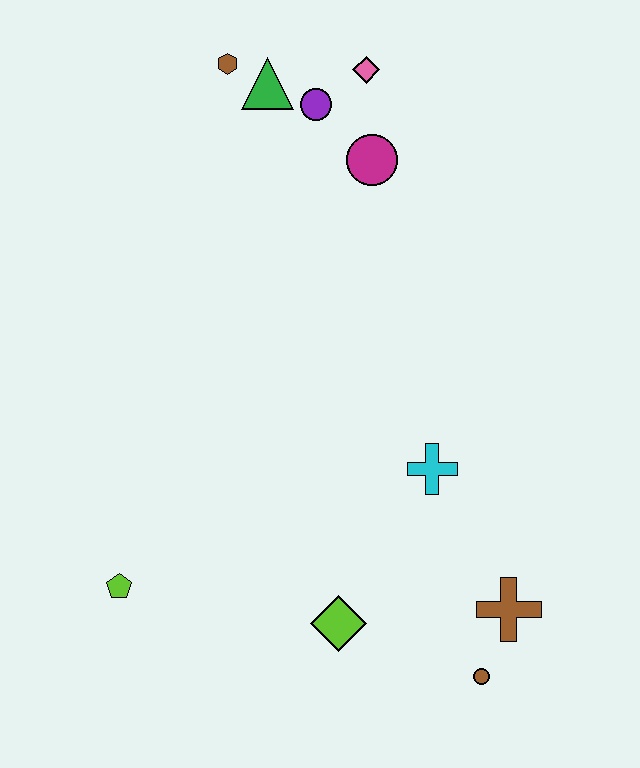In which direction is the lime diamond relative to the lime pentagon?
The lime diamond is to the right of the lime pentagon.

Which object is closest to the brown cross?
The brown circle is closest to the brown cross.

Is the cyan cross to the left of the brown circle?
Yes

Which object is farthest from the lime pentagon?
The pink diamond is farthest from the lime pentagon.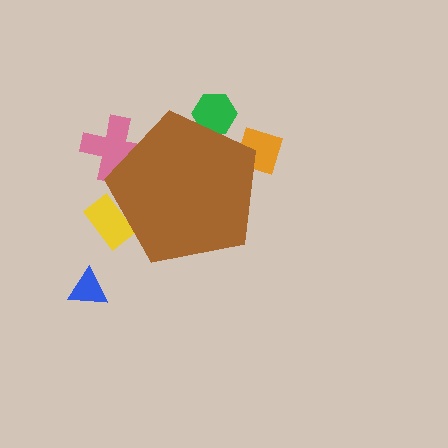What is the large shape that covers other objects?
A brown pentagon.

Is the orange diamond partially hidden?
Yes, the orange diamond is partially hidden behind the brown pentagon.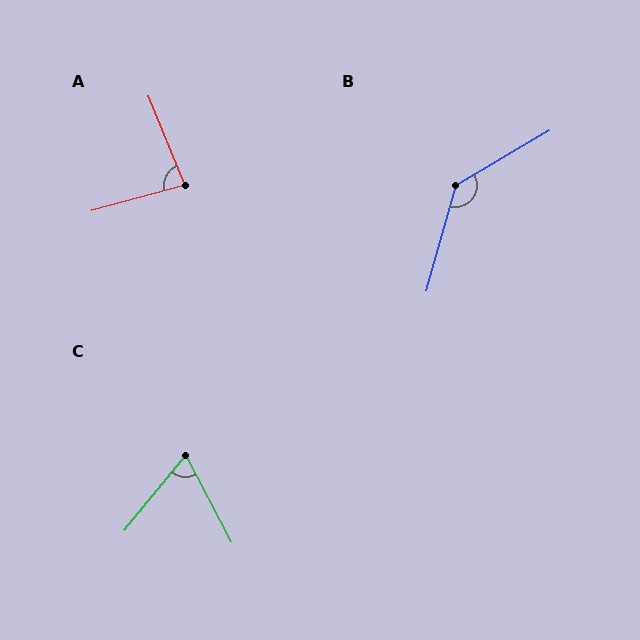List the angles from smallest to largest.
C (67°), A (83°), B (136°).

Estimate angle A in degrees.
Approximately 83 degrees.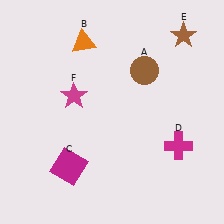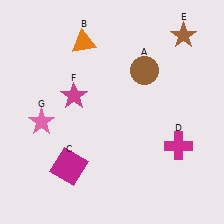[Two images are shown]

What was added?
A pink star (G) was added in Image 2.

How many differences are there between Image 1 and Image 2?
There is 1 difference between the two images.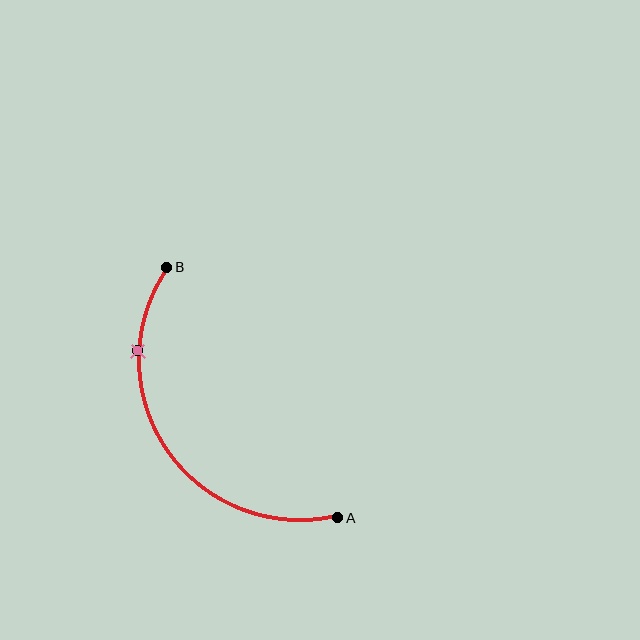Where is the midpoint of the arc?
The arc midpoint is the point on the curve farthest from the straight line joining A and B. It sits below and to the left of that line.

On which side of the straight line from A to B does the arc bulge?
The arc bulges below and to the left of the straight line connecting A and B.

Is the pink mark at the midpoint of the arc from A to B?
No. The pink mark lies on the arc but is closer to endpoint B. The arc midpoint would be at the point on the curve equidistant along the arc from both A and B.